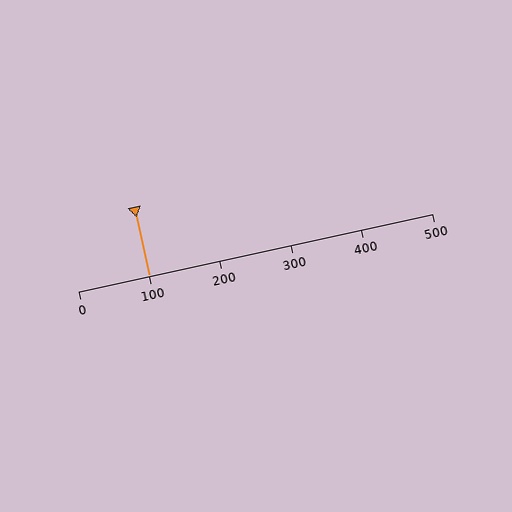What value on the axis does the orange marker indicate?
The marker indicates approximately 100.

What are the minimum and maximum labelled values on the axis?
The axis runs from 0 to 500.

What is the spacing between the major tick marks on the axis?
The major ticks are spaced 100 apart.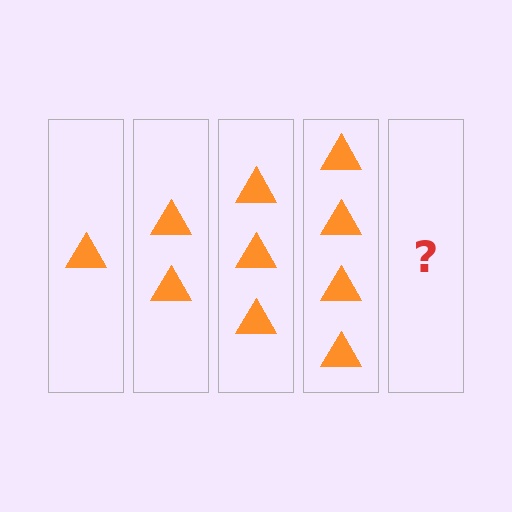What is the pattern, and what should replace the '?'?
The pattern is that each step adds one more triangle. The '?' should be 5 triangles.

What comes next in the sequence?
The next element should be 5 triangles.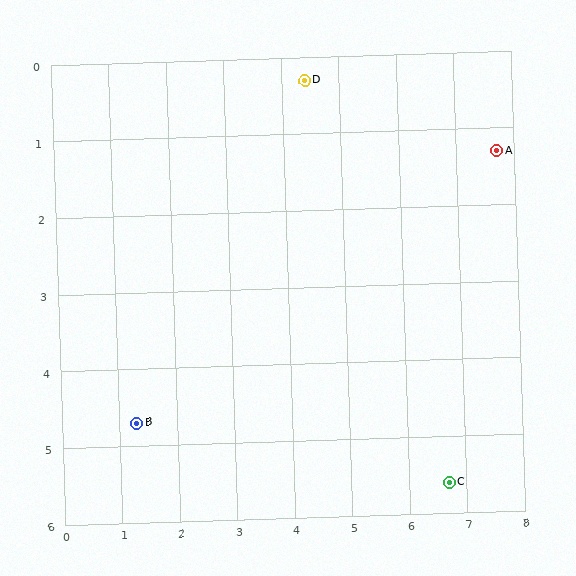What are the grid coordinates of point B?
Point B is at approximately (1.3, 4.7).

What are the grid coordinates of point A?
Point A is at approximately (7.7, 1.3).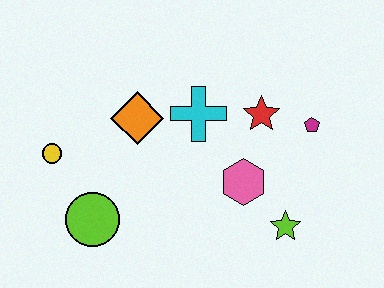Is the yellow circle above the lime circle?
Yes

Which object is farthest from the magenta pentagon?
The yellow circle is farthest from the magenta pentagon.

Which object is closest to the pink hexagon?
The lime star is closest to the pink hexagon.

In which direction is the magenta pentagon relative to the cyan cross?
The magenta pentagon is to the right of the cyan cross.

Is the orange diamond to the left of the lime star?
Yes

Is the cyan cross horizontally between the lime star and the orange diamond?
Yes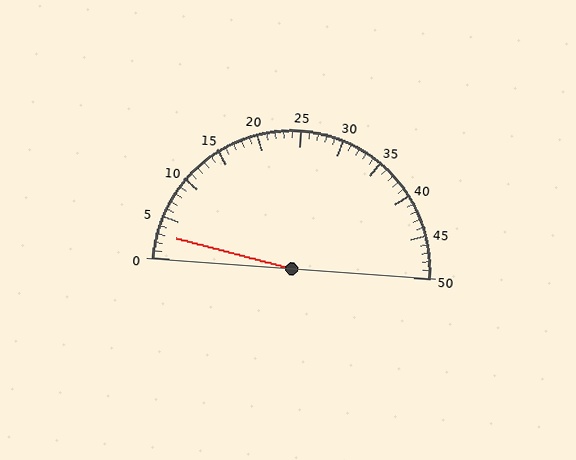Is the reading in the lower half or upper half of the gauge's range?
The reading is in the lower half of the range (0 to 50).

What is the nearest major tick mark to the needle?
The nearest major tick mark is 5.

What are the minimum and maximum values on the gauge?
The gauge ranges from 0 to 50.